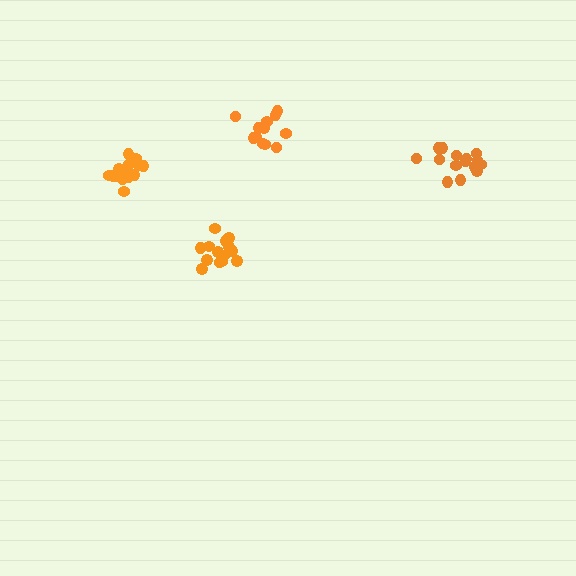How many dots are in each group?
Group 1: 16 dots, Group 2: 14 dots, Group 3: 15 dots, Group 4: 12 dots (57 total).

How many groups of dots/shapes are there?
There are 4 groups.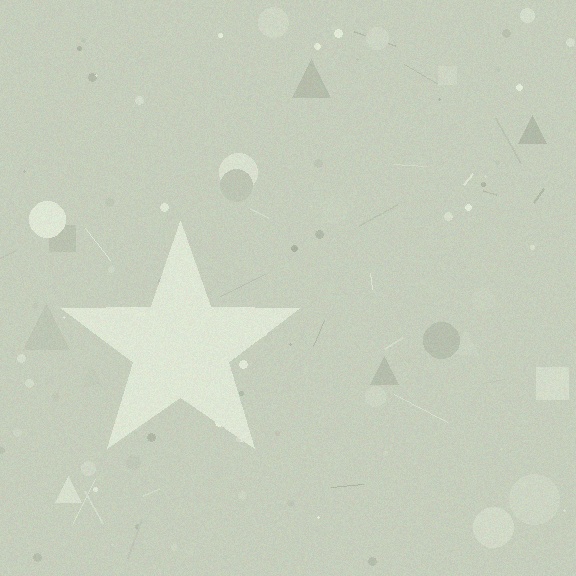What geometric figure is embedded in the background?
A star is embedded in the background.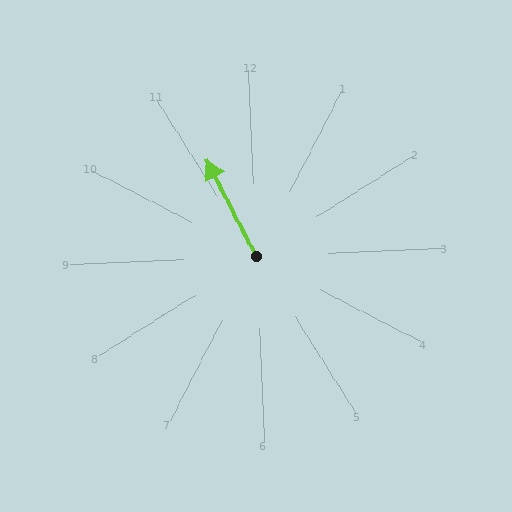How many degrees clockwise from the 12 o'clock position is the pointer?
Approximately 335 degrees.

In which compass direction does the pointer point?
Northwest.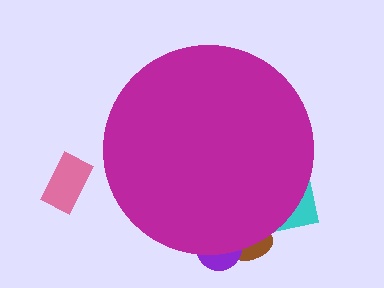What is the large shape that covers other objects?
A magenta circle.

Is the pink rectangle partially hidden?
No, the pink rectangle is fully visible.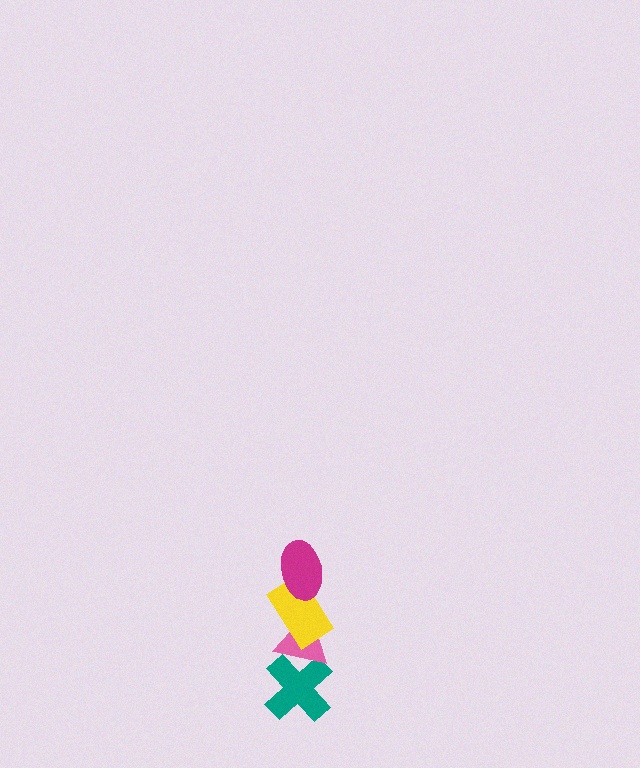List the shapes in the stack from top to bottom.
From top to bottom: the magenta ellipse, the yellow rectangle, the pink triangle, the teal cross.